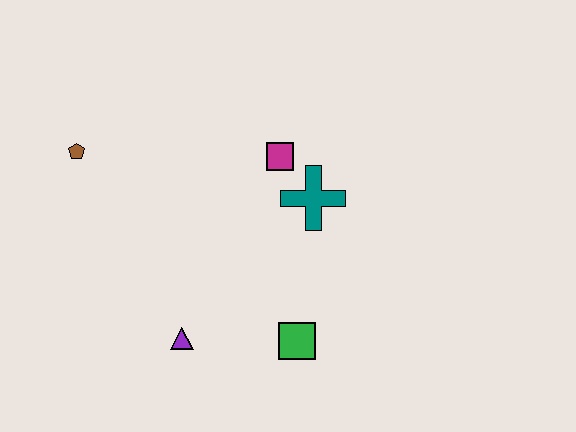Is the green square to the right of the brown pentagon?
Yes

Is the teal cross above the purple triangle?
Yes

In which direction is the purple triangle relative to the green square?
The purple triangle is to the left of the green square.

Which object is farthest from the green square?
The brown pentagon is farthest from the green square.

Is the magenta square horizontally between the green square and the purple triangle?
Yes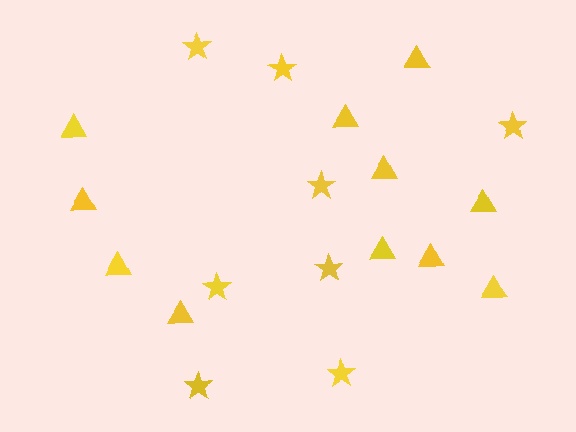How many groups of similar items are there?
There are 2 groups: one group of triangles (11) and one group of stars (8).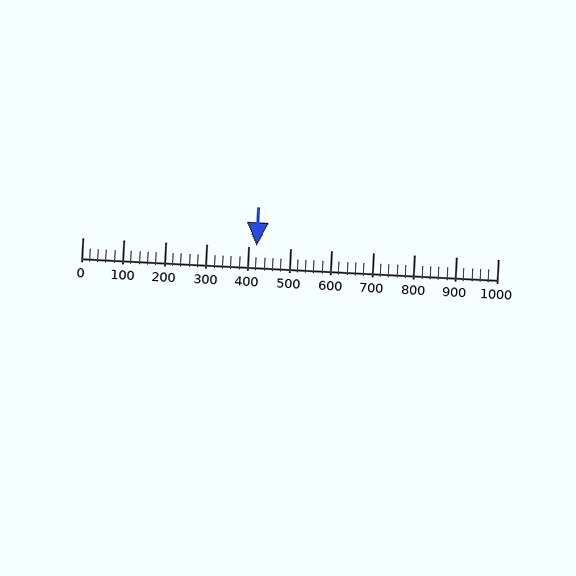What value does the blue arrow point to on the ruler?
The blue arrow points to approximately 420.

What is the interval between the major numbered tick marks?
The major tick marks are spaced 100 units apart.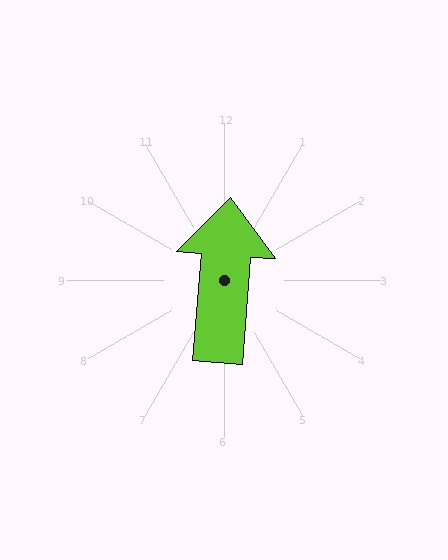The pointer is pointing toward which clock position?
Roughly 12 o'clock.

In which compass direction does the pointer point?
North.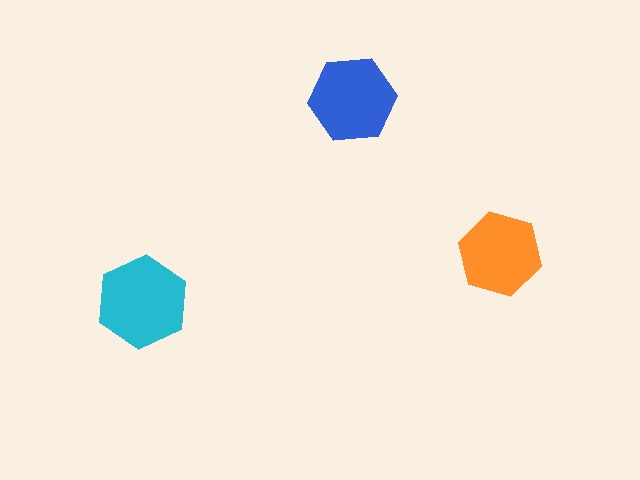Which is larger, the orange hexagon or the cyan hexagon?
The cyan one.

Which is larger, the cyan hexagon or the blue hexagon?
The cyan one.